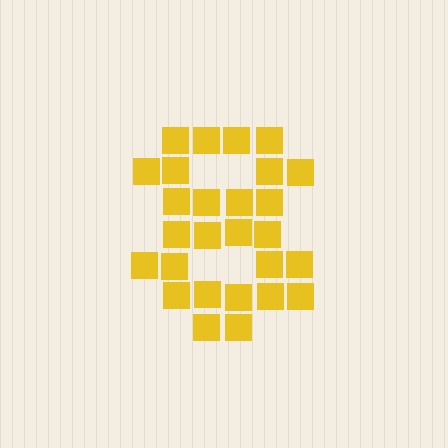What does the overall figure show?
The overall figure shows the digit 8.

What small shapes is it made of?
It is made of small squares.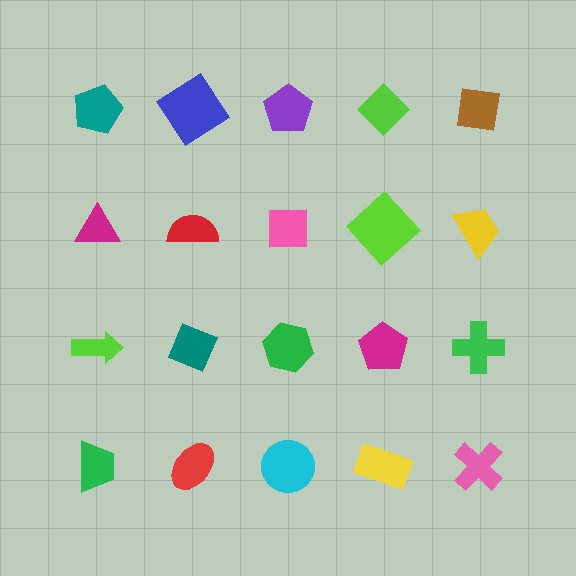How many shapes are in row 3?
5 shapes.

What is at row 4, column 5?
A pink cross.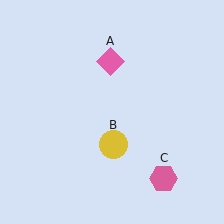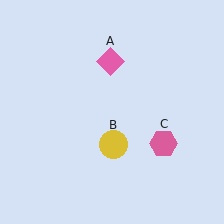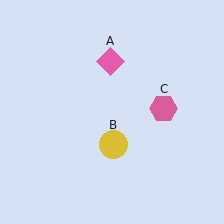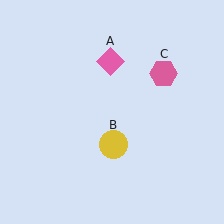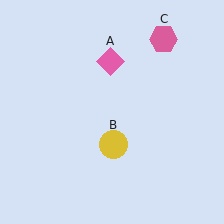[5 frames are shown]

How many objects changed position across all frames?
1 object changed position: pink hexagon (object C).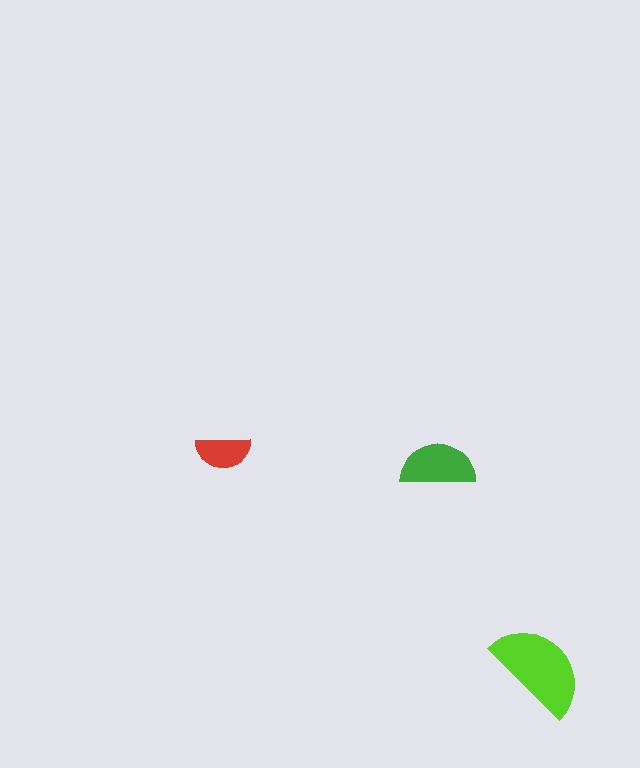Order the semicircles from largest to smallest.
the lime one, the green one, the red one.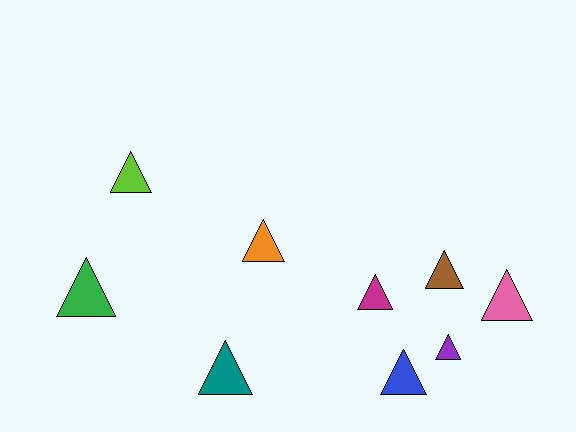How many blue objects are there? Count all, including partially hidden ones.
There is 1 blue object.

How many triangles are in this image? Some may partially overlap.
There are 9 triangles.